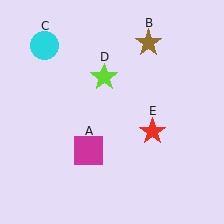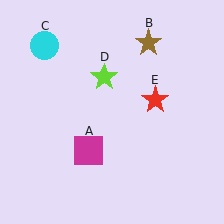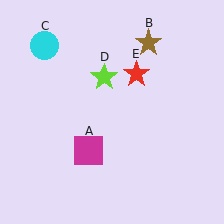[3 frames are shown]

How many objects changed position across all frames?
1 object changed position: red star (object E).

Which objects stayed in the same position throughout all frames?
Magenta square (object A) and brown star (object B) and cyan circle (object C) and lime star (object D) remained stationary.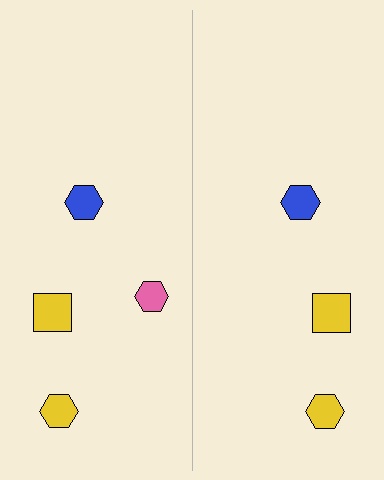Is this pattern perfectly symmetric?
No, the pattern is not perfectly symmetric. A pink hexagon is missing from the right side.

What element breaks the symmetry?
A pink hexagon is missing from the right side.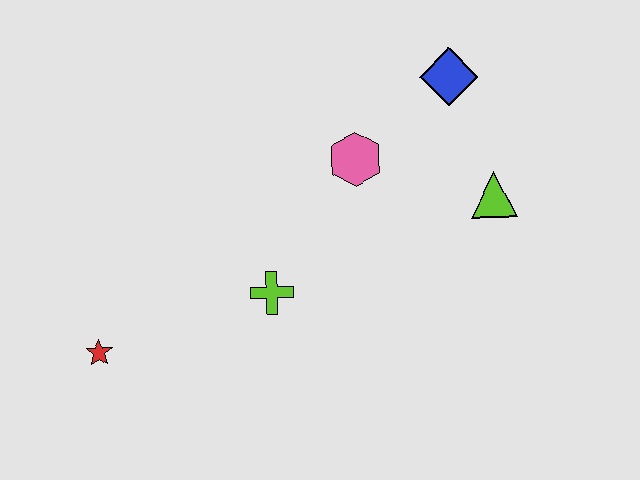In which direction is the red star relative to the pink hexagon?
The red star is to the left of the pink hexagon.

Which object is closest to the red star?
The lime cross is closest to the red star.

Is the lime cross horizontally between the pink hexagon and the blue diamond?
No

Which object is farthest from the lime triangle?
The red star is farthest from the lime triangle.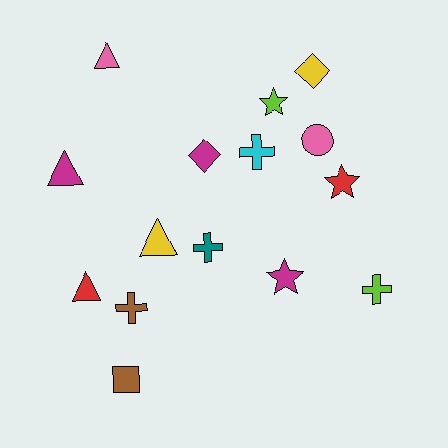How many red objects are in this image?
There are 2 red objects.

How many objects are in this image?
There are 15 objects.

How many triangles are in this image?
There are 4 triangles.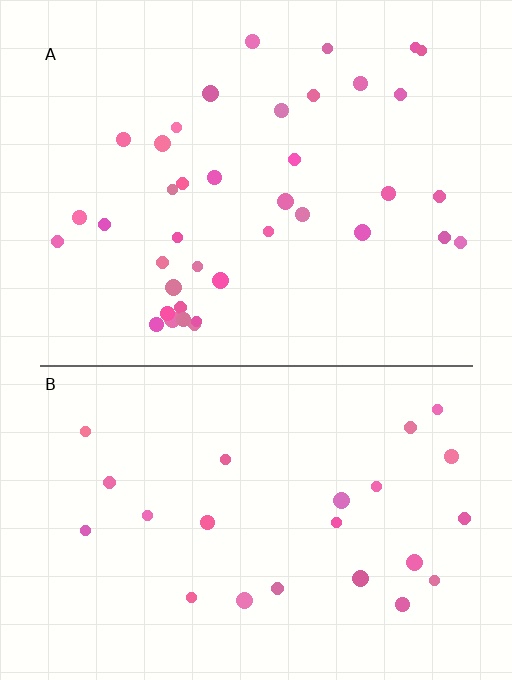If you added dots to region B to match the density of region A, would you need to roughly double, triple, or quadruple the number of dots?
Approximately double.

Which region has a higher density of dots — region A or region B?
A (the top).